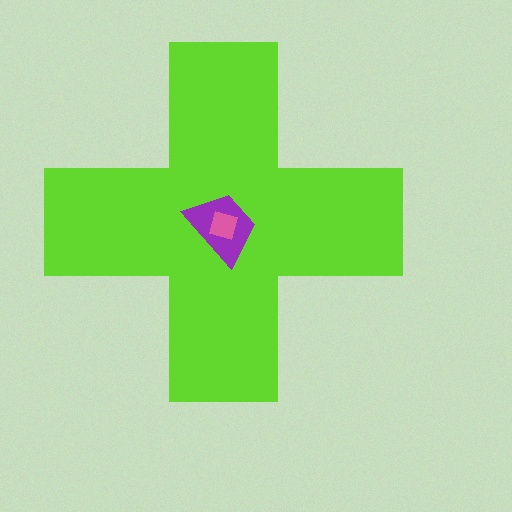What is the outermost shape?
The lime cross.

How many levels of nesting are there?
3.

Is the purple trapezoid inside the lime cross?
Yes.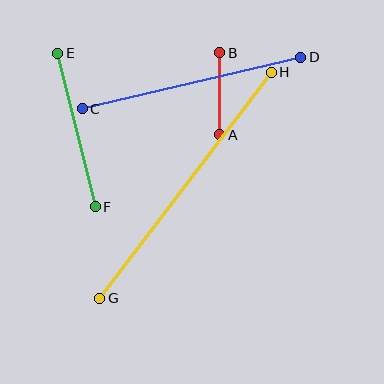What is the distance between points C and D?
The distance is approximately 224 pixels.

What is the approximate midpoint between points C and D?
The midpoint is at approximately (192, 83) pixels.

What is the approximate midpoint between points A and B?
The midpoint is at approximately (220, 94) pixels.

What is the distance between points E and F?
The distance is approximately 158 pixels.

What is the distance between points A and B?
The distance is approximately 82 pixels.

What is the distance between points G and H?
The distance is approximately 284 pixels.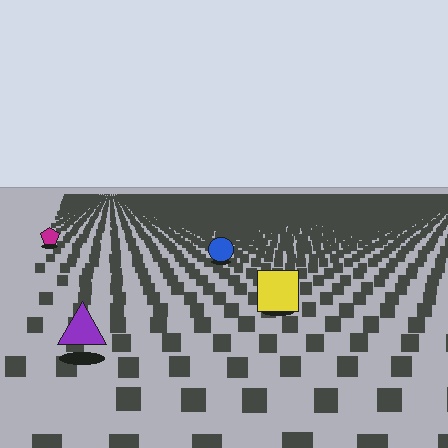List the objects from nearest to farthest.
From nearest to farthest: the purple triangle, the yellow square, the blue circle, the magenta pentagon.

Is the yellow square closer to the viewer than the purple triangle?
No. The purple triangle is closer — you can tell from the texture gradient: the ground texture is coarser near it.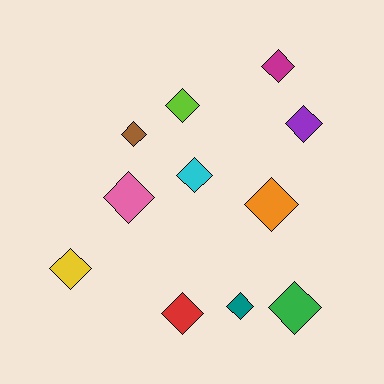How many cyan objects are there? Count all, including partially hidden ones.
There is 1 cyan object.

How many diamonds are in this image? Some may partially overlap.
There are 11 diamonds.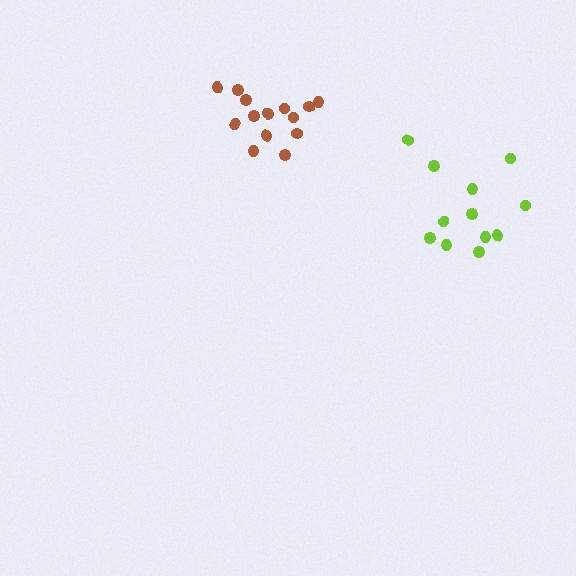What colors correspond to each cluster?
The clusters are colored: lime, brown.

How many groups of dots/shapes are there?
There are 2 groups.